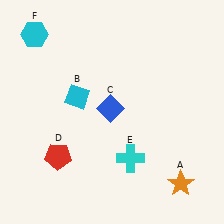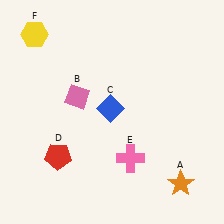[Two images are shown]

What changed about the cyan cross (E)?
In Image 1, E is cyan. In Image 2, it changed to pink.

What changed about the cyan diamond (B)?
In Image 1, B is cyan. In Image 2, it changed to pink.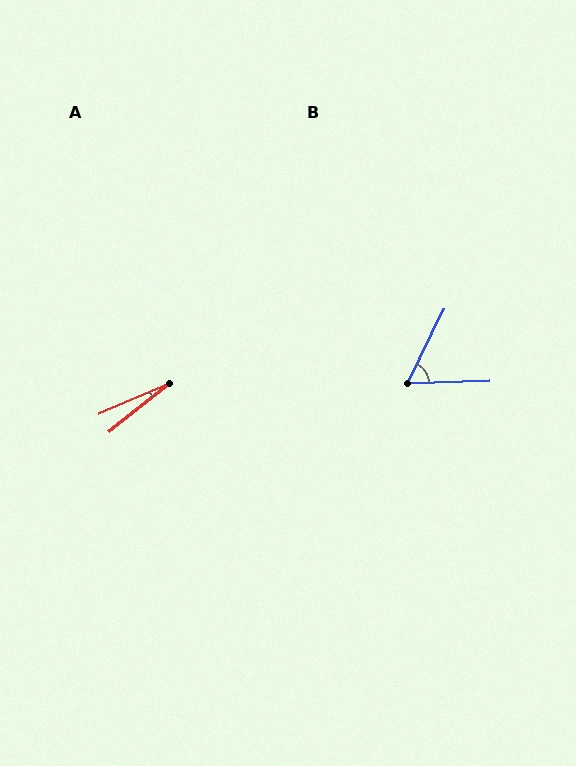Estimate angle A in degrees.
Approximately 15 degrees.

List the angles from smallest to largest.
A (15°), B (62°).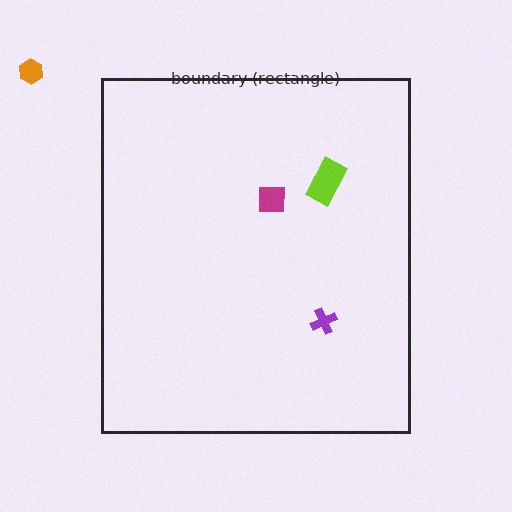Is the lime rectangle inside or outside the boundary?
Inside.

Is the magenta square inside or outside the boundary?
Inside.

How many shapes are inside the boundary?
3 inside, 1 outside.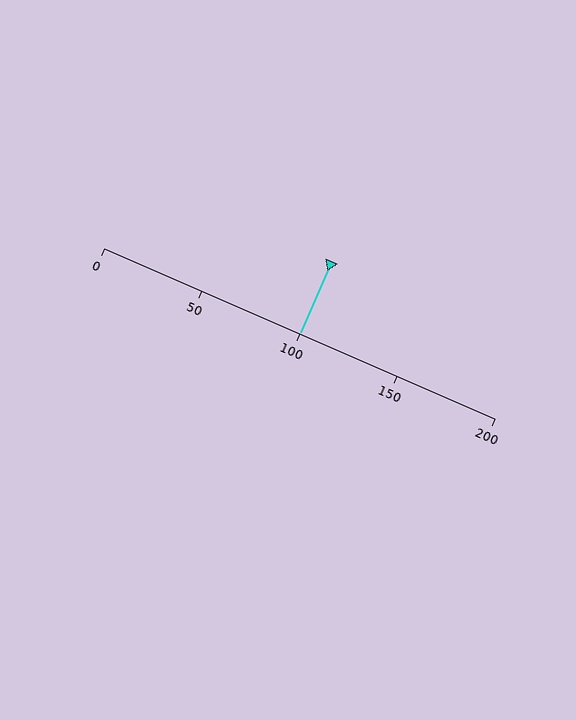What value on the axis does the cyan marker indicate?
The marker indicates approximately 100.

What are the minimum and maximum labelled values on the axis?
The axis runs from 0 to 200.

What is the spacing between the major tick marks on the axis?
The major ticks are spaced 50 apart.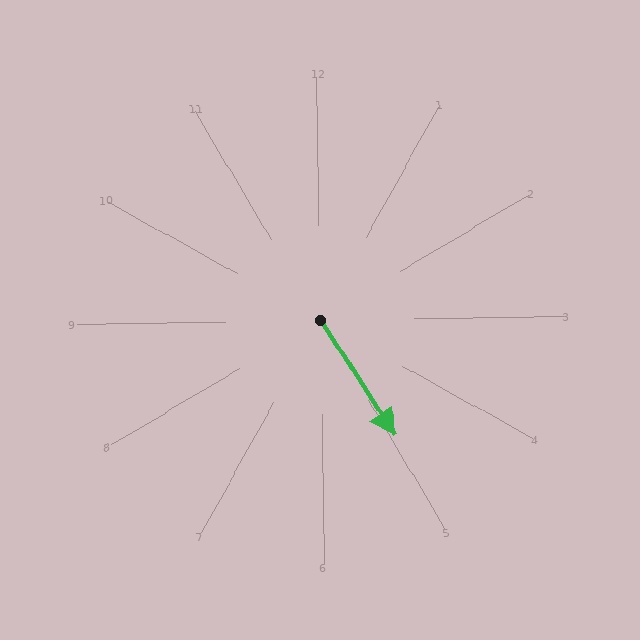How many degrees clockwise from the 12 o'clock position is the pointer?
Approximately 148 degrees.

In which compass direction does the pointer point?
Southeast.